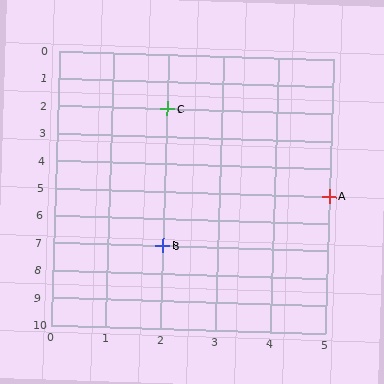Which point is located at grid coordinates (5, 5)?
Point A is at (5, 5).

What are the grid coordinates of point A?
Point A is at grid coordinates (5, 5).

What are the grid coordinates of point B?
Point B is at grid coordinates (2, 7).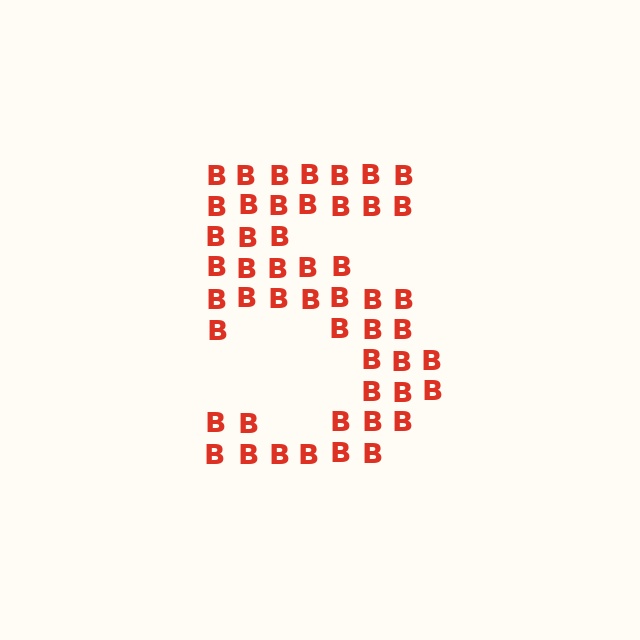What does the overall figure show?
The overall figure shows the digit 5.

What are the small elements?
The small elements are letter B's.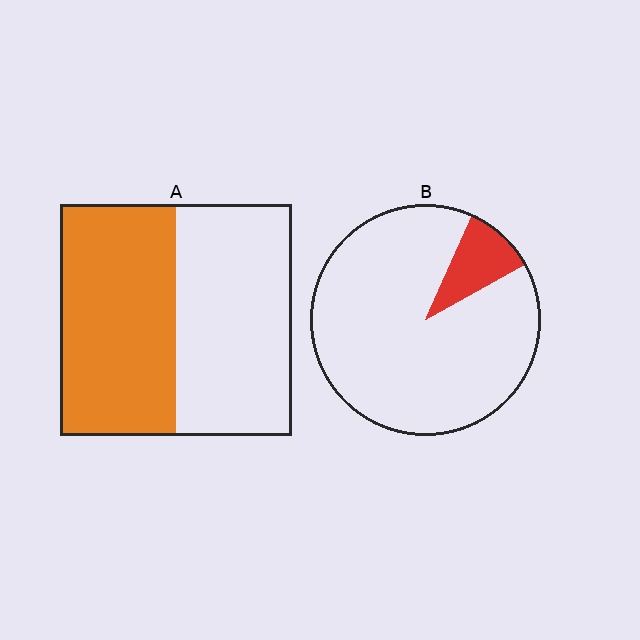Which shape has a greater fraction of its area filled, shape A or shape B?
Shape A.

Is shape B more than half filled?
No.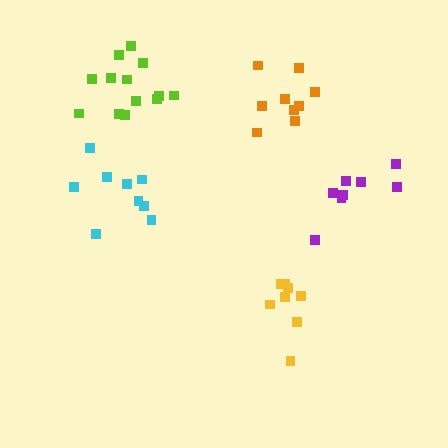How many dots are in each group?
Group 1: 8 dots, Group 2: 9 dots, Group 3: 10 dots, Group 4: 13 dots, Group 5: 8 dots (48 total).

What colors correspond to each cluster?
The clusters are colored: purple, orange, cyan, lime, yellow.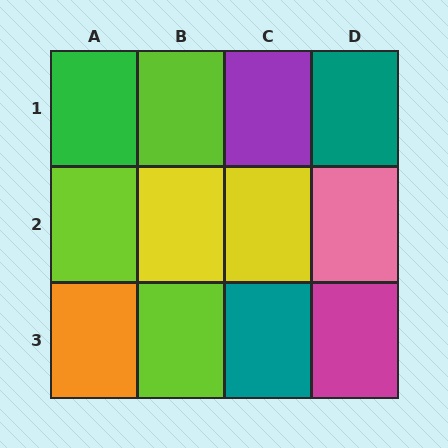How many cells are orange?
1 cell is orange.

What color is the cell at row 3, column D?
Magenta.